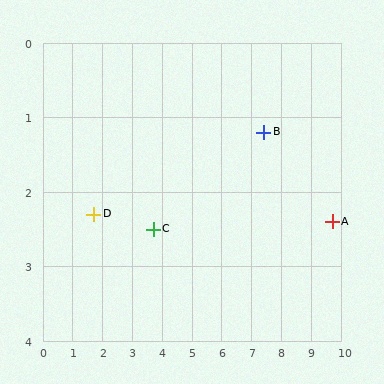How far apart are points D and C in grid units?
Points D and C are about 2.0 grid units apart.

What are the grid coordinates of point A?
Point A is at approximately (9.7, 2.4).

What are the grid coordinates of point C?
Point C is at approximately (3.7, 2.5).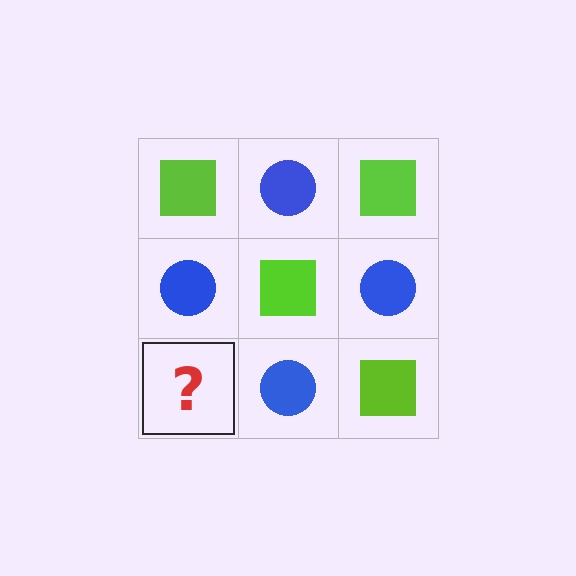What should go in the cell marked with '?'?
The missing cell should contain a lime square.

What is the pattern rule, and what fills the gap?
The rule is that it alternates lime square and blue circle in a checkerboard pattern. The gap should be filled with a lime square.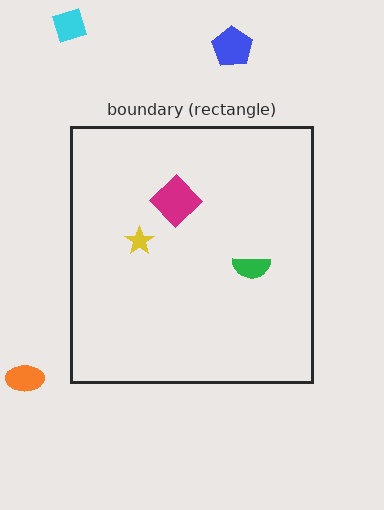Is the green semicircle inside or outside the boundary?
Inside.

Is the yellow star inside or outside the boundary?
Inside.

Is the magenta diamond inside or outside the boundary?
Inside.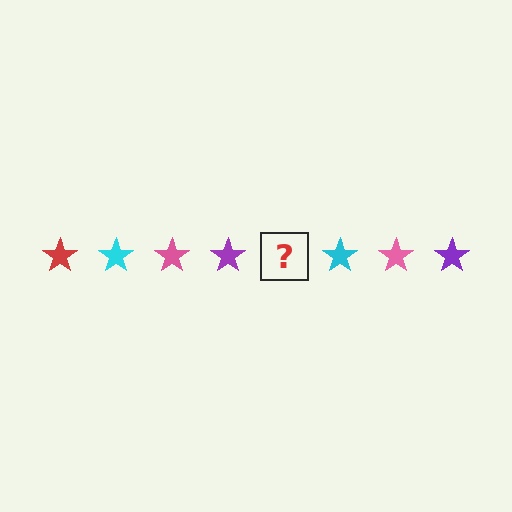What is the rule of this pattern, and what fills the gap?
The rule is that the pattern cycles through red, cyan, pink, purple stars. The gap should be filled with a red star.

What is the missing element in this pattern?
The missing element is a red star.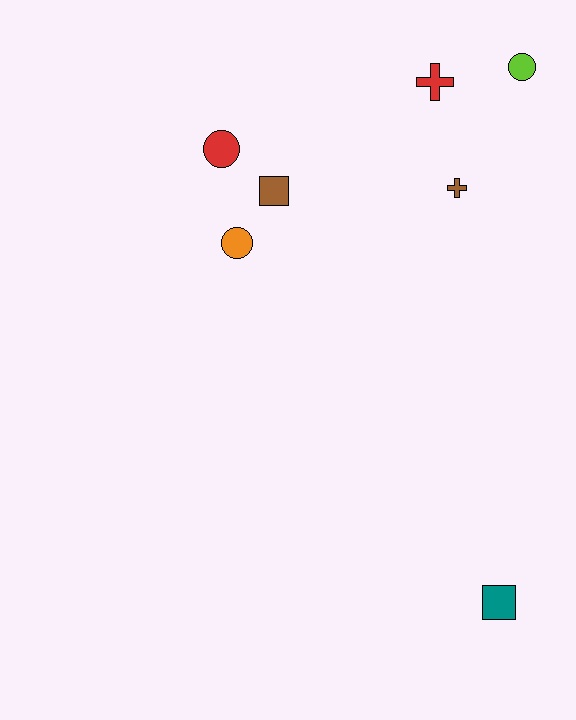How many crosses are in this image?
There are 2 crosses.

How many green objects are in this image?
There are no green objects.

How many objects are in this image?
There are 7 objects.